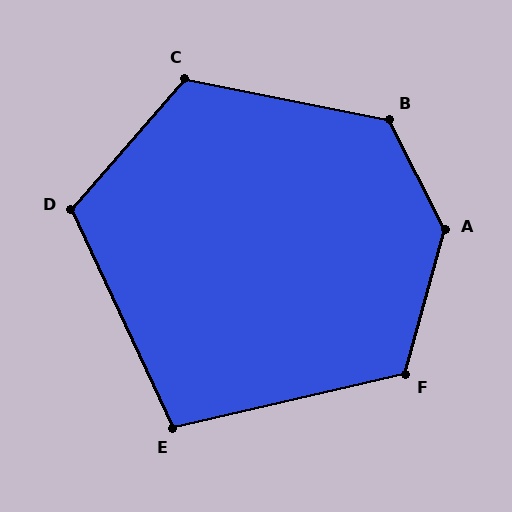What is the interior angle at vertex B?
Approximately 128 degrees (obtuse).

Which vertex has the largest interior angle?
A, at approximately 138 degrees.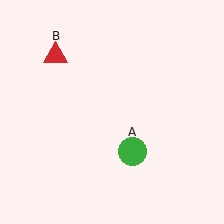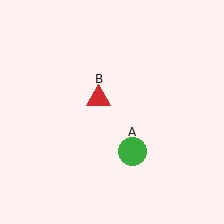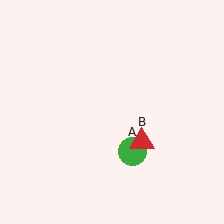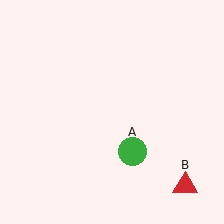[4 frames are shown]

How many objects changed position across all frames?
1 object changed position: red triangle (object B).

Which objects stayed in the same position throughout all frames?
Green circle (object A) remained stationary.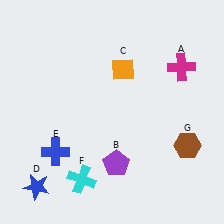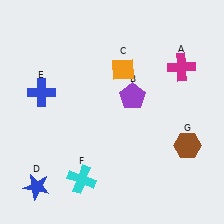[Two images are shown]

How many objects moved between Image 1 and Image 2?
2 objects moved between the two images.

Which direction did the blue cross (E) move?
The blue cross (E) moved up.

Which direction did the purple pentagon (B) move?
The purple pentagon (B) moved up.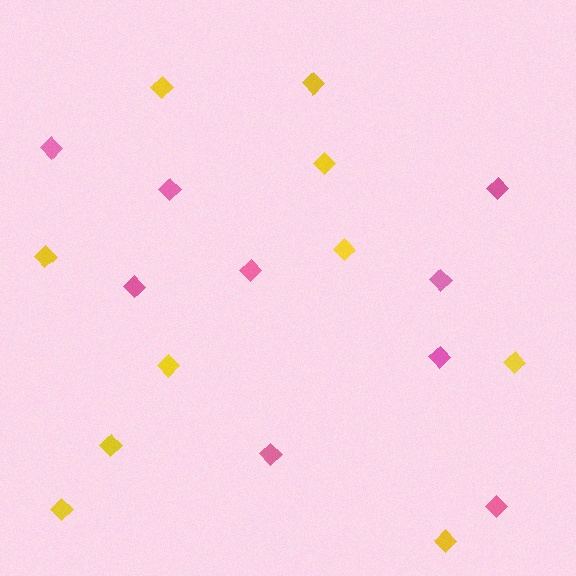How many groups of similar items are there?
There are 2 groups: one group of yellow diamonds (10) and one group of pink diamonds (9).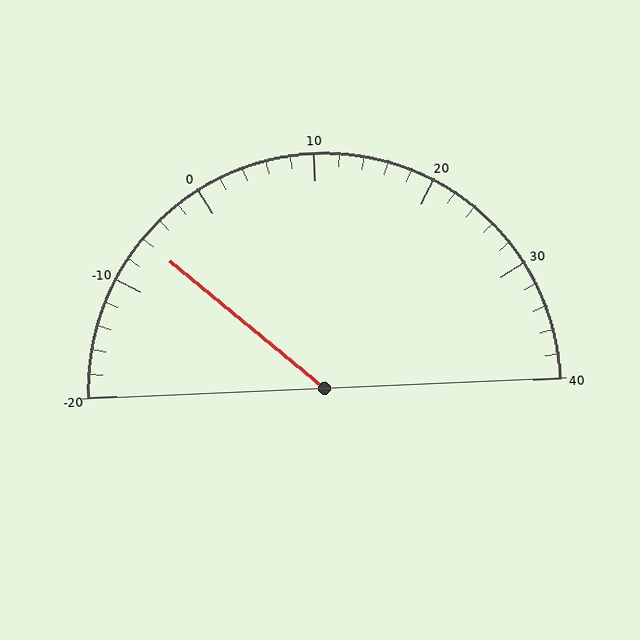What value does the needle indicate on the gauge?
The needle indicates approximately -6.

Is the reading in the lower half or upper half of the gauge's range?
The reading is in the lower half of the range (-20 to 40).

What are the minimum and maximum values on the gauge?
The gauge ranges from -20 to 40.